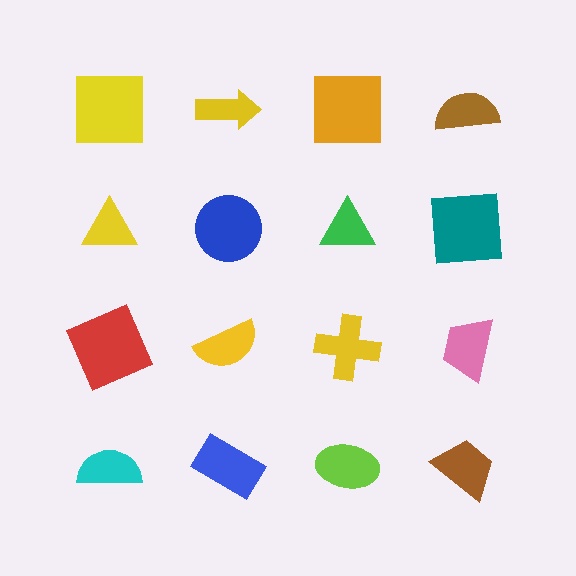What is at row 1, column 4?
A brown semicircle.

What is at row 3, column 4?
A pink trapezoid.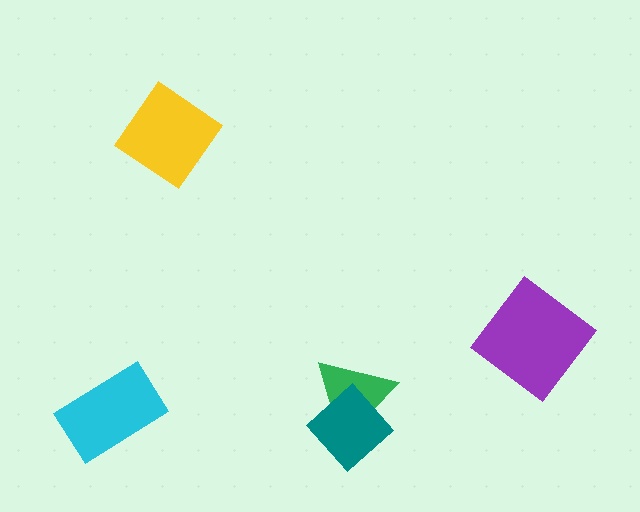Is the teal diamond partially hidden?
No, no other shape covers it.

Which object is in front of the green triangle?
The teal diamond is in front of the green triangle.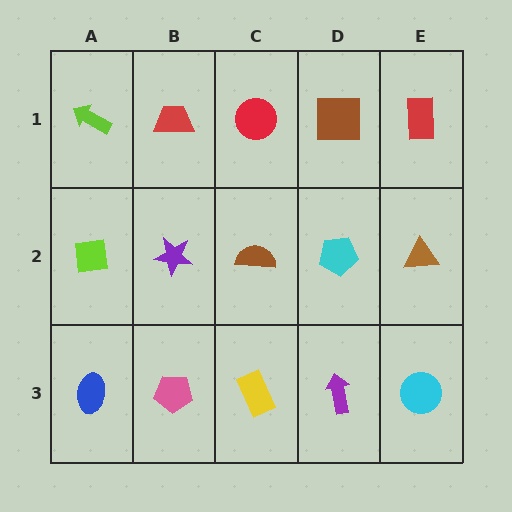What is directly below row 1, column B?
A purple star.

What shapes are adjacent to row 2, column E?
A red rectangle (row 1, column E), a cyan circle (row 3, column E), a cyan pentagon (row 2, column D).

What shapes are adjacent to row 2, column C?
A red circle (row 1, column C), a yellow rectangle (row 3, column C), a purple star (row 2, column B), a cyan pentagon (row 2, column D).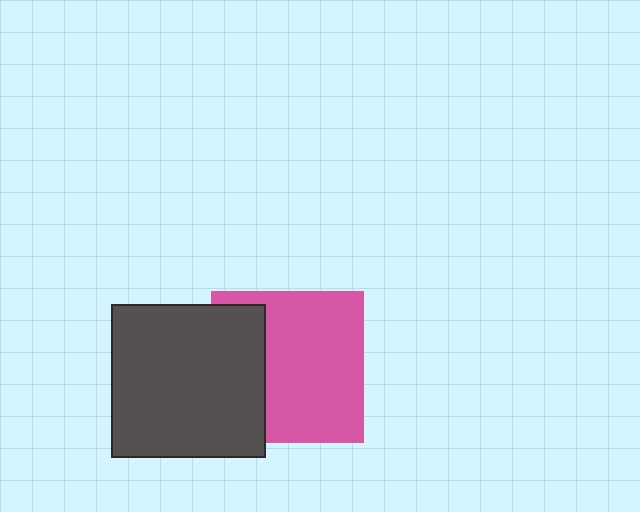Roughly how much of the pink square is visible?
Most of it is visible (roughly 67%).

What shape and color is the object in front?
The object in front is a dark gray square.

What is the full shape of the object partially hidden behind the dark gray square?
The partially hidden object is a pink square.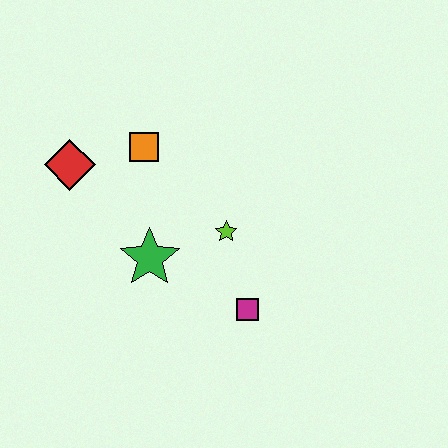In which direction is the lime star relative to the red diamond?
The lime star is to the right of the red diamond.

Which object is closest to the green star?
The lime star is closest to the green star.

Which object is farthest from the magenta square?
The red diamond is farthest from the magenta square.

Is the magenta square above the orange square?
No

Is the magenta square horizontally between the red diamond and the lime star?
No